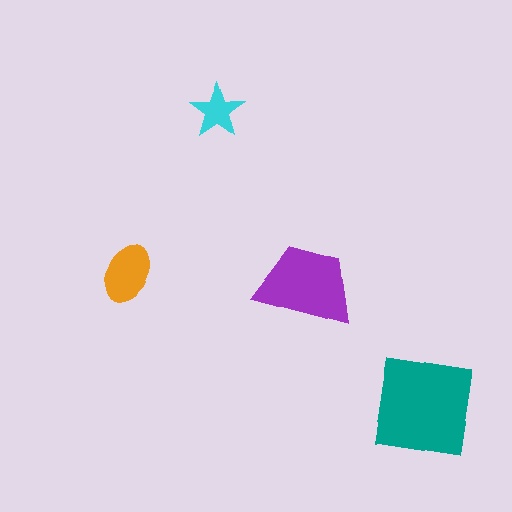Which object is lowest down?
The teal square is bottommost.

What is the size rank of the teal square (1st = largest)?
1st.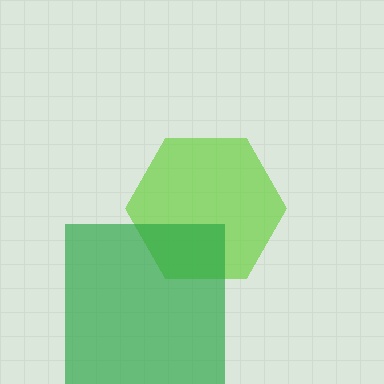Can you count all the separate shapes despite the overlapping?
Yes, there are 2 separate shapes.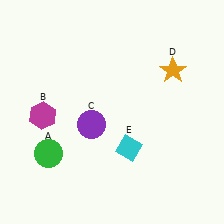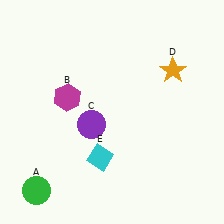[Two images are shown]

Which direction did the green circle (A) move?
The green circle (A) moved down.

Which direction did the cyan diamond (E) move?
The cyan diamond (E) moved left.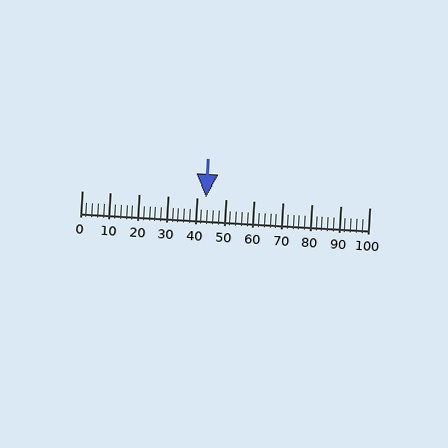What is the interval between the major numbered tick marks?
The major tick marks are spaced 10 units apart.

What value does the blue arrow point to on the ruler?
The blue arrow points to approximately 43.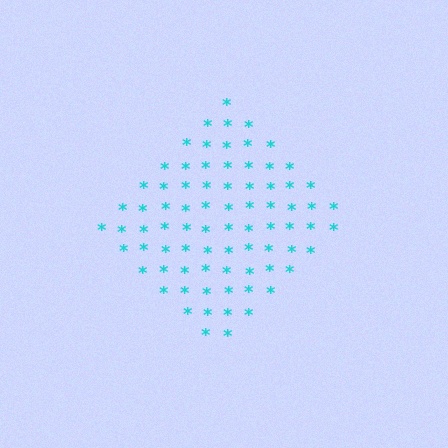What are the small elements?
The small elements are asterisks.